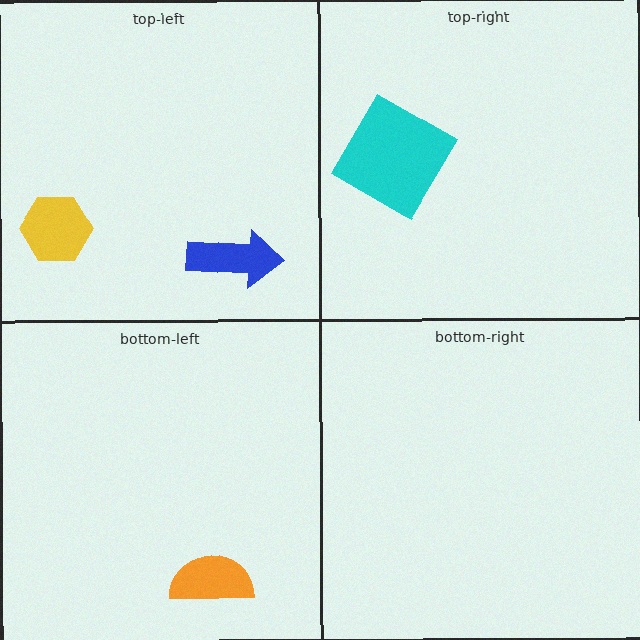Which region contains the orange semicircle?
The bottom-left region.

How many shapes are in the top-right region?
1.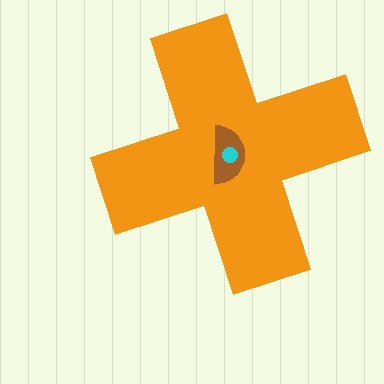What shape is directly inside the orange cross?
The brown semicircle.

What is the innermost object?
The cyan circle.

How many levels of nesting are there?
3.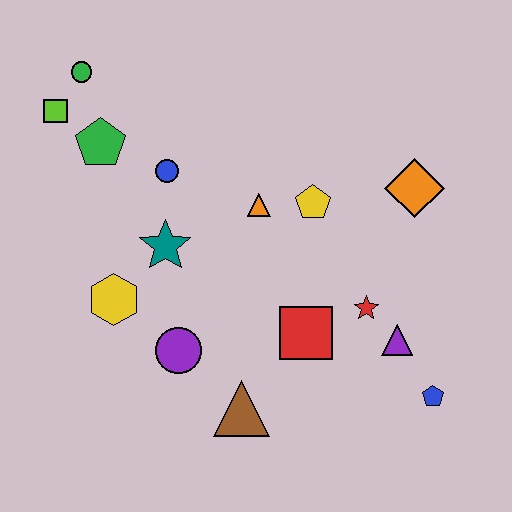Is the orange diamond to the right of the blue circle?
Yes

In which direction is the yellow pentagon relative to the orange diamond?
The yellow pentagon is to the left of the orange diamond.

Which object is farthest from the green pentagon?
The blue pentagon is farthest from the green pentagon.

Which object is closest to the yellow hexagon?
The teal star is closest to the yellow hexagon.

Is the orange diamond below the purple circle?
No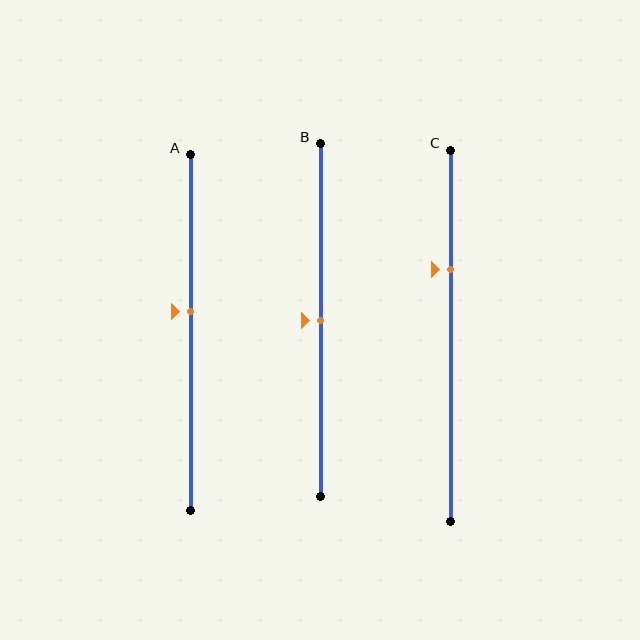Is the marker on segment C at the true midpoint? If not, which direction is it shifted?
No, the marker on segment C is shifted upward by about 18% of the segment length.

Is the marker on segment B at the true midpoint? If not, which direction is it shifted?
Yes, the marker on segment B is at the true midpoint.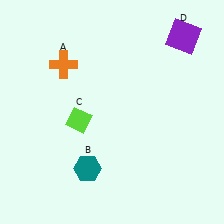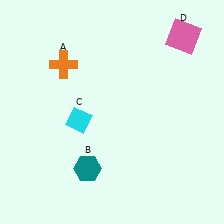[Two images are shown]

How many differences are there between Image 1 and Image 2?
There are 2 differences between the two images.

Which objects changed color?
C changed from lime to cyan. D changed from purple to pink.